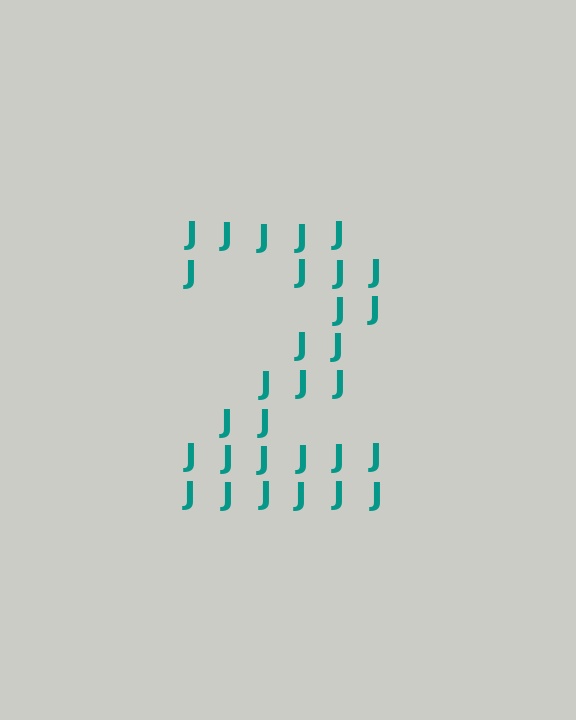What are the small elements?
The small elements are letter J's.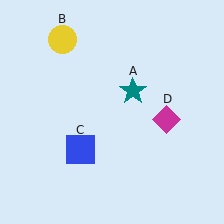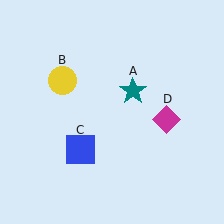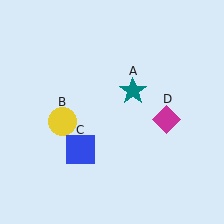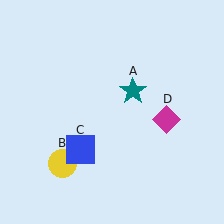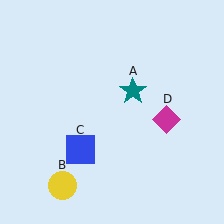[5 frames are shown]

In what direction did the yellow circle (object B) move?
The yellow circle (object B) moved down.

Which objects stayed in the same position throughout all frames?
Teal star (object A) and blue square (object C) and magenta diamond (object D) remained stationary.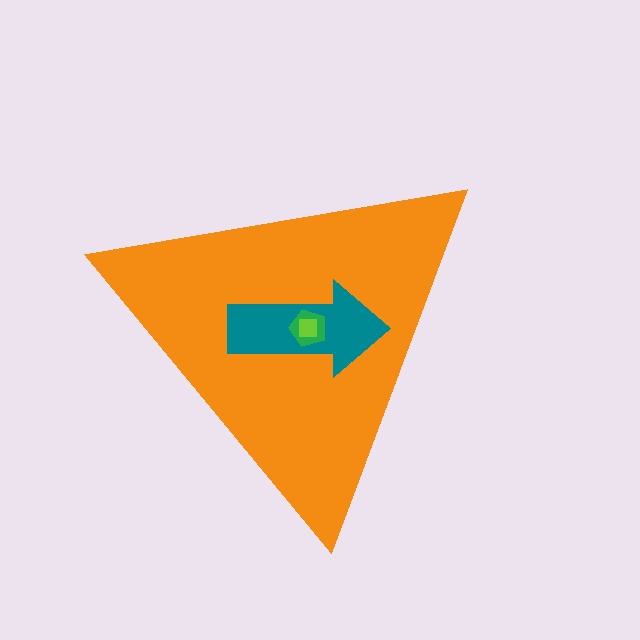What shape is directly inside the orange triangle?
The teal arrow.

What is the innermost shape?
The lime square.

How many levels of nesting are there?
4.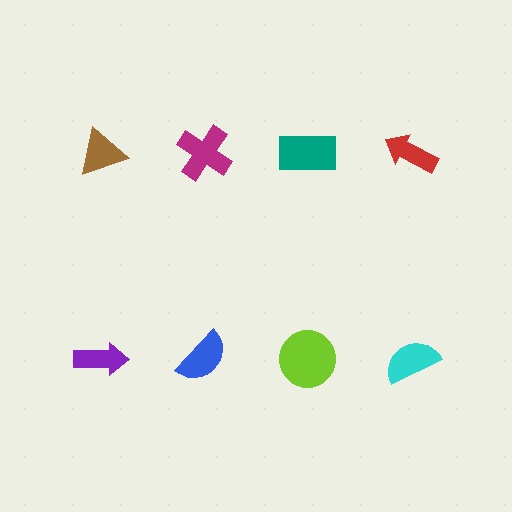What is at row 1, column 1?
A brown triangle.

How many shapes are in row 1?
4 shapes.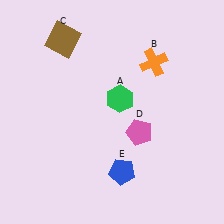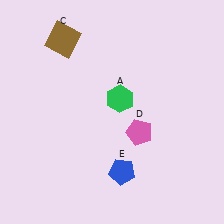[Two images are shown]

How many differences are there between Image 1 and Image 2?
There is 1 difference between the two images.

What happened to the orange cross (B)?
The orange cross (B) was removed in Image 2. It was in the top-right area of Image 1.